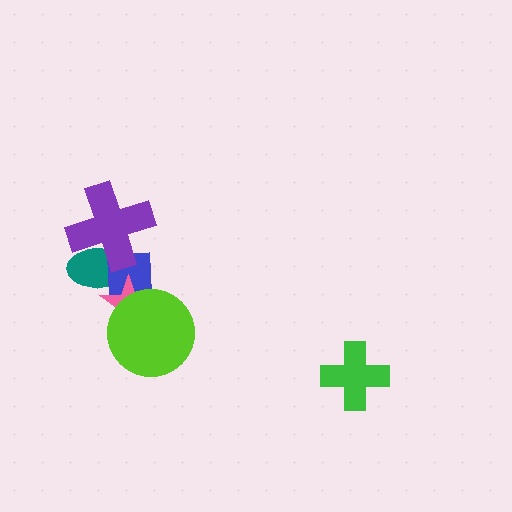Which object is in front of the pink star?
The lime circle is in front of the pink star.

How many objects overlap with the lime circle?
2 objects overlap with the lime circle.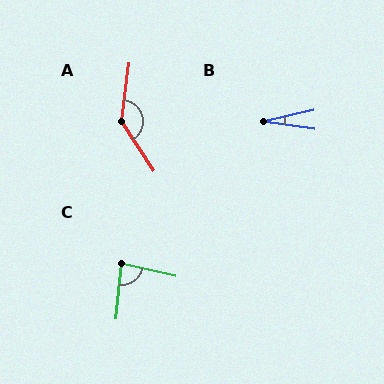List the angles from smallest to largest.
B (21°), C (83°), A (140°).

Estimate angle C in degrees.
Approximately 83 degrees.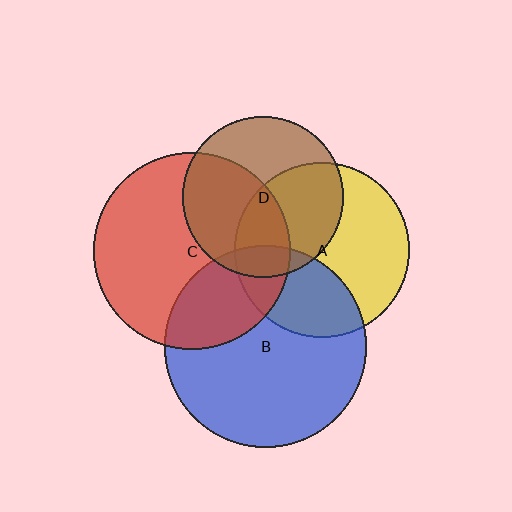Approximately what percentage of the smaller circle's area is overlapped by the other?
Approximately 30%.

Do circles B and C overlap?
Yes.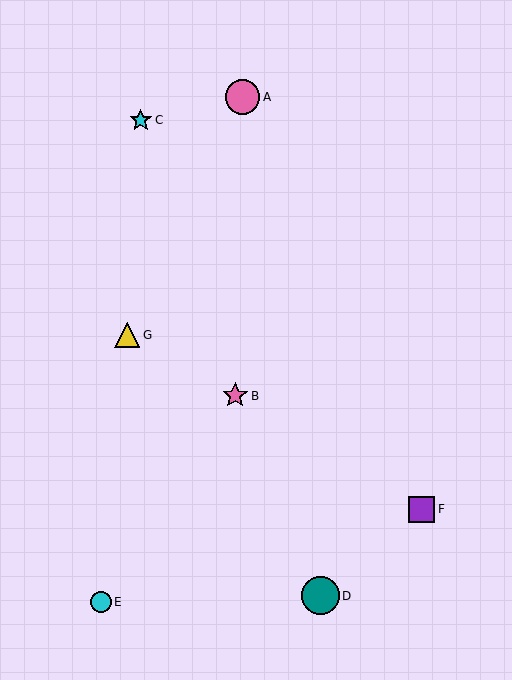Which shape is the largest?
The teal circle (labeled D) is the largest.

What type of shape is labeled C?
Shape C is a cyan star.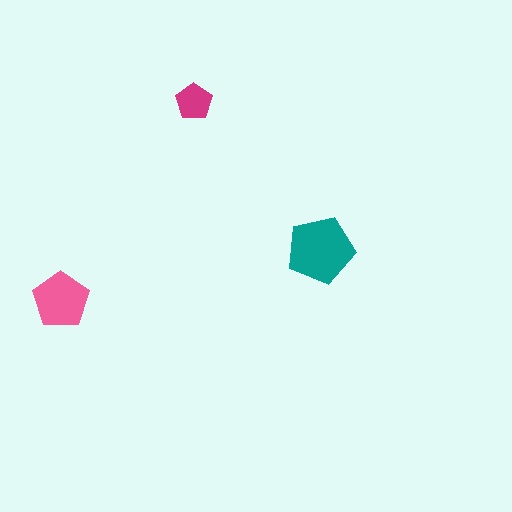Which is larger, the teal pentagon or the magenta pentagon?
The teal one.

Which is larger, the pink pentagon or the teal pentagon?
The teal one.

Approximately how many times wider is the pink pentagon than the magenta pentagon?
About 1.5 times wider.